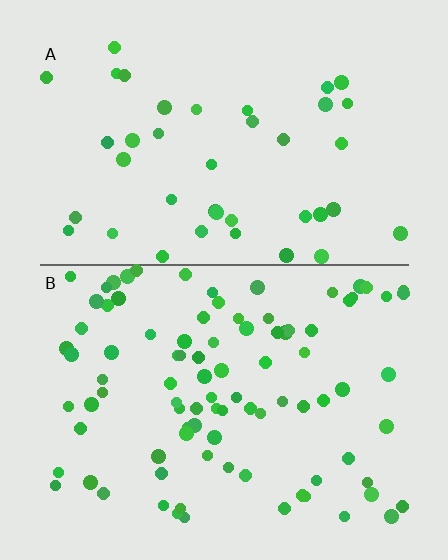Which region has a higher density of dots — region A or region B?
B (the bottom).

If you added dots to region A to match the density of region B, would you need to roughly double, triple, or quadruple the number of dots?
Approximately double.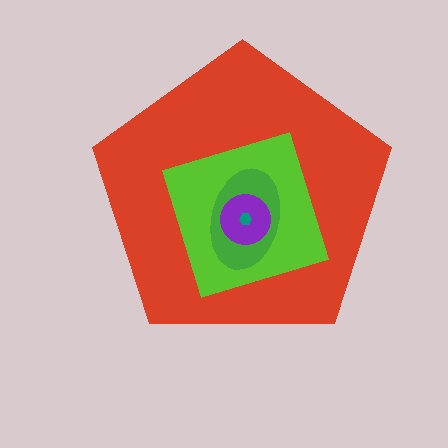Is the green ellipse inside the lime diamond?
Yes.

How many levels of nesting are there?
5.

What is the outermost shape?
The red pentagon.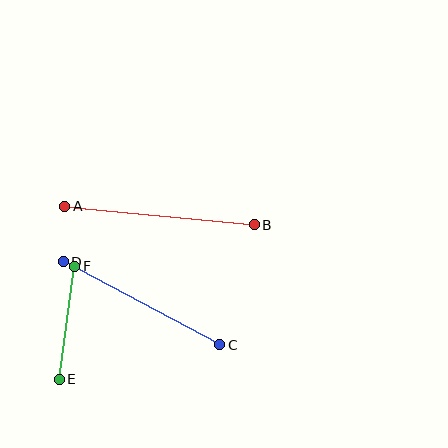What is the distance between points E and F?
The distance is approximately 114 pixels.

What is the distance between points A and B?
The distance is approximately 191 pixels.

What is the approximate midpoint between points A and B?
The midpoint is at approximately (159, 215) pixels.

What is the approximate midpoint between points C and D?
The midpoint is at approximately (141, 303) pixels.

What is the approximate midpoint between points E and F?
The midpoint is at approximately (67, 323) pixels.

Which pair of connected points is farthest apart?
Points A and B are farthest apart.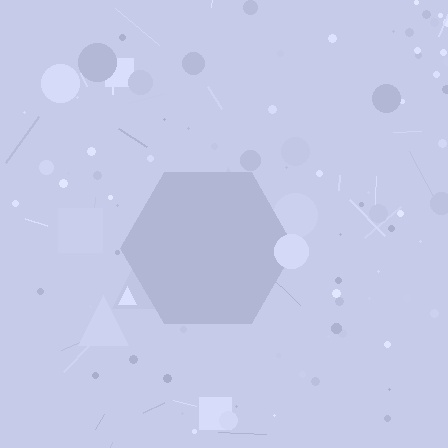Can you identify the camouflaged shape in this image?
The camouflaged shape is a hexagon.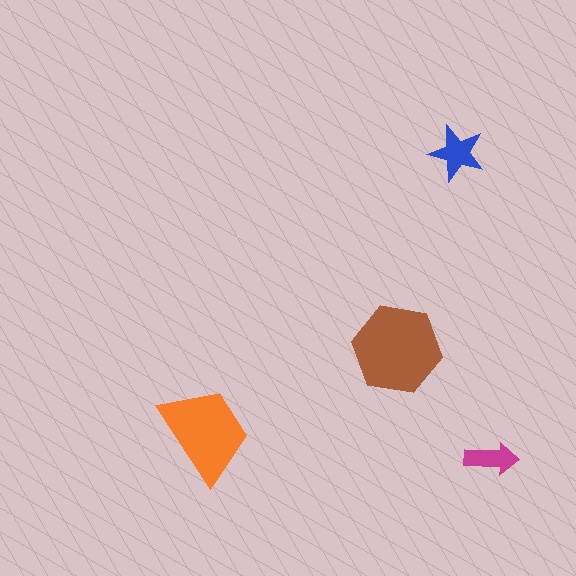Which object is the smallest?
The magenta arrow.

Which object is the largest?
The brown hexagon.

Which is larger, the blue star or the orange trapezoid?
The orange trapezoid.